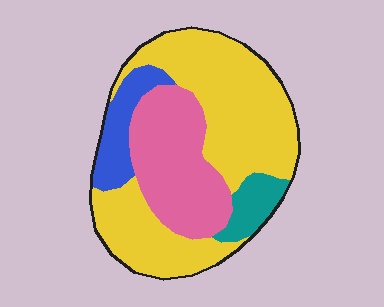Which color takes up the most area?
Yellow, at roughly 55%.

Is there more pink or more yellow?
Yellow.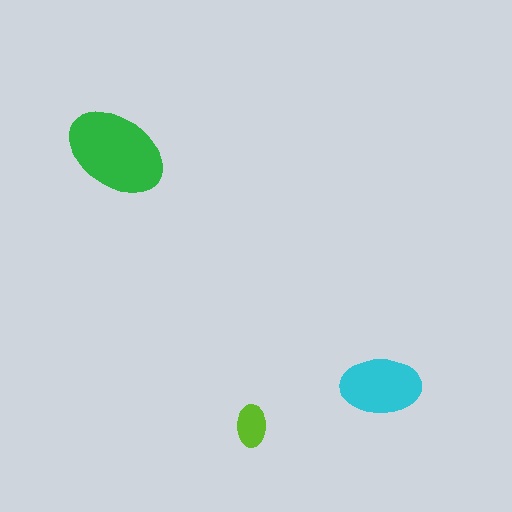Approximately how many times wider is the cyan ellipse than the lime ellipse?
About 2 times wider.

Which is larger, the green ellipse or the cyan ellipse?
The green one.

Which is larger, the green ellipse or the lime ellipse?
The green one.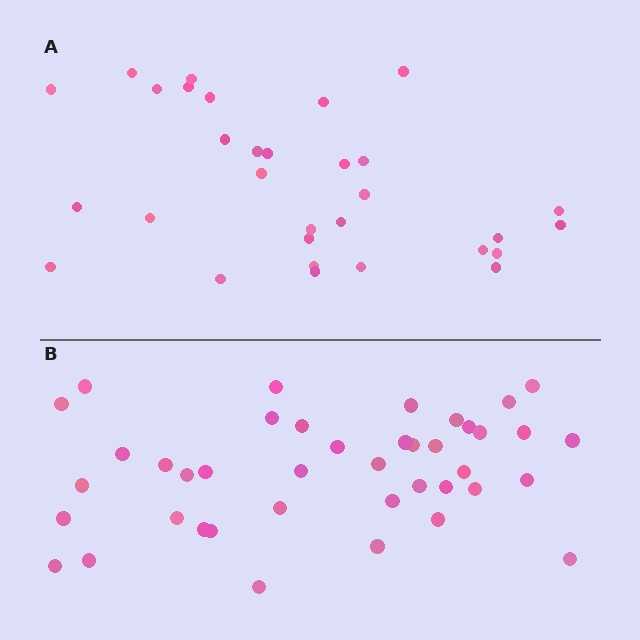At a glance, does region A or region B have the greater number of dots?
Region B (the bottom region) has more dots.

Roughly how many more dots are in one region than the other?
Region B has roughly 10 or so more dots than region A.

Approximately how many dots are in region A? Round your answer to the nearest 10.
About 30 dots. (The exact count is 31, which rounds to 30.)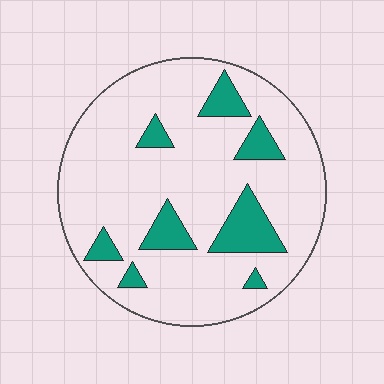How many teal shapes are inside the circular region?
8.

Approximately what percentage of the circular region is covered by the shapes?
Approximately 15%.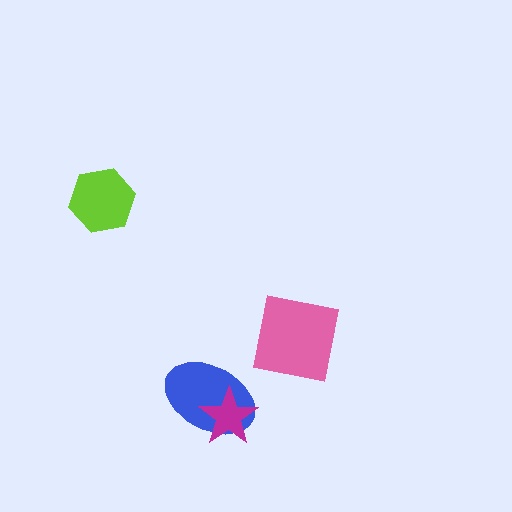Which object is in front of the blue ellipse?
The magenta star is in front of the blue ellipse.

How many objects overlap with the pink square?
0 objects overlap with the pink square.